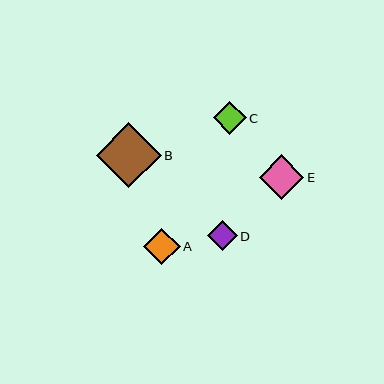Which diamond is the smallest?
Diamond D is the smallest with a size of approximately 30 pixels.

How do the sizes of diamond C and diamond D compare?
Diamond C and diamond D are approximately the same size.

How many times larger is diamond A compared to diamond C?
Diamond A is approximately 1.1 times the size of diamond C.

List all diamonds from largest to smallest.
From largest to smallest: B, E, A, C, D.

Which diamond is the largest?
Diamond B is the largest with a size of approximately 65 pixels.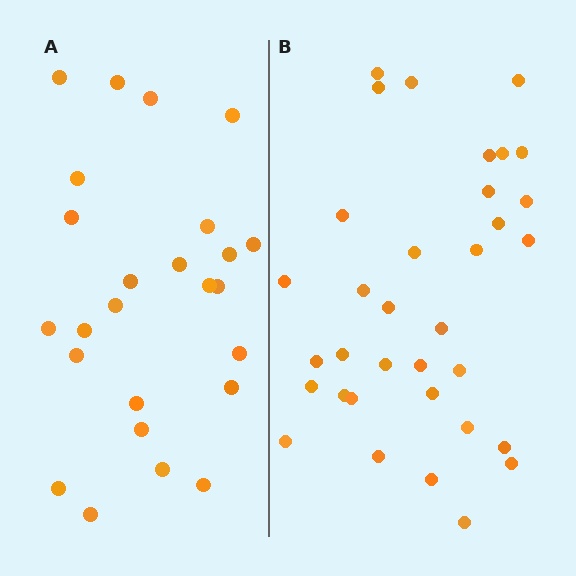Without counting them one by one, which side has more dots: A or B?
Region B (the right region) has more dots.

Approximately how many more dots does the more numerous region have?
Region B has roughly 8 or so more dots than region A.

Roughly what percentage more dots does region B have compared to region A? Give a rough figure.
About 35% more.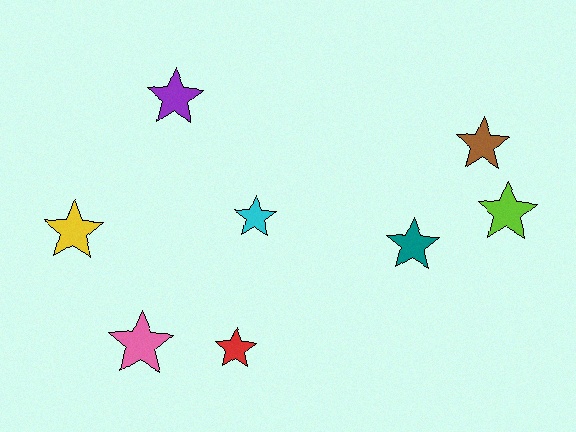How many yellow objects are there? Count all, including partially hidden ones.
There is 1 yellow object.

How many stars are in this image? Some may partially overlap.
There are 8 stars.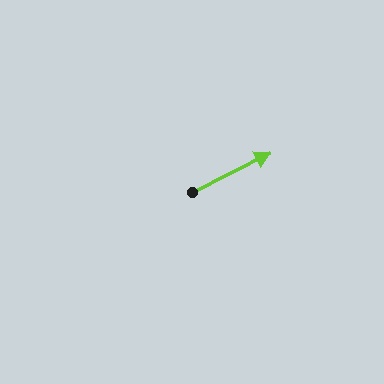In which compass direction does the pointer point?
Northeast.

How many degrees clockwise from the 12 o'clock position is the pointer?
Approximately 63 degrees.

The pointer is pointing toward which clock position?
Roughly 2 o'clock.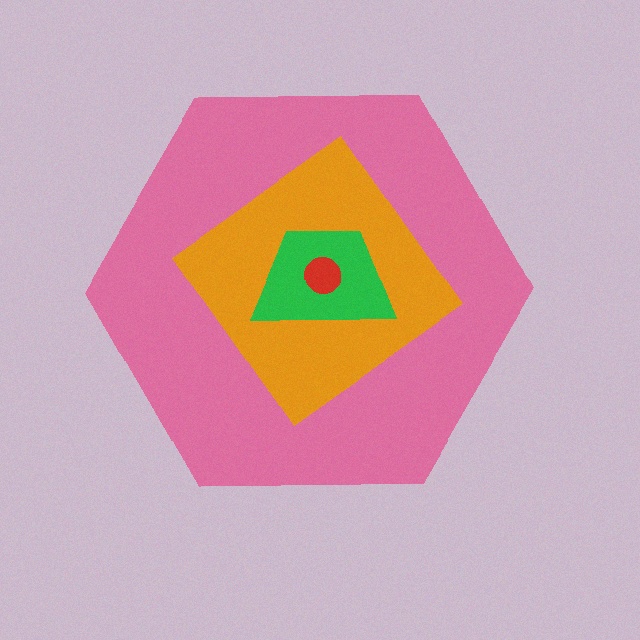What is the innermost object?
The red circle.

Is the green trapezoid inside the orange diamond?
Yes.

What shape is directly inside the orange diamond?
The green trapezoid.